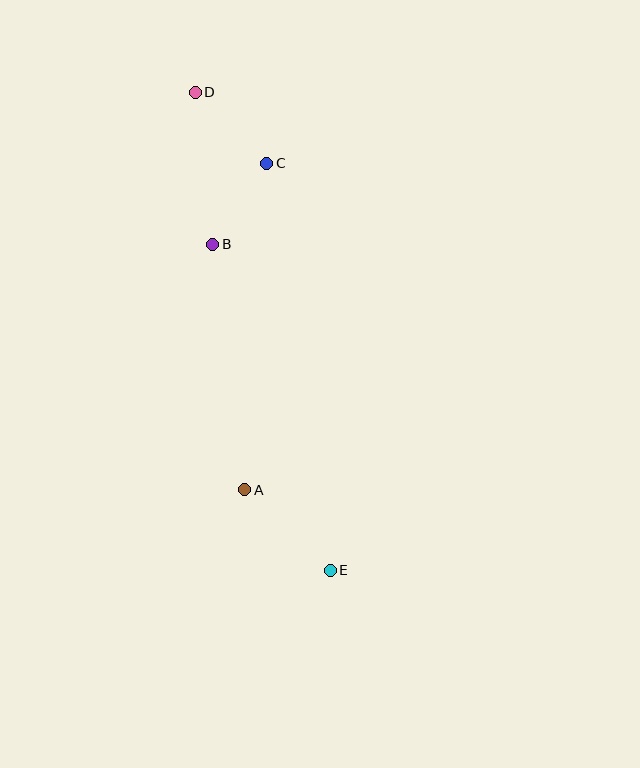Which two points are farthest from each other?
Points D and E are farthest from each other.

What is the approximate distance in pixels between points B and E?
The distance between B and E is approximately 346 pixels.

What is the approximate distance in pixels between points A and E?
The distance between A and E is approximately 117 pixels.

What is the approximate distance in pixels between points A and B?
The distance between A and B is approximately 248 pixels.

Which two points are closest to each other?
Points B and C are closest to each other.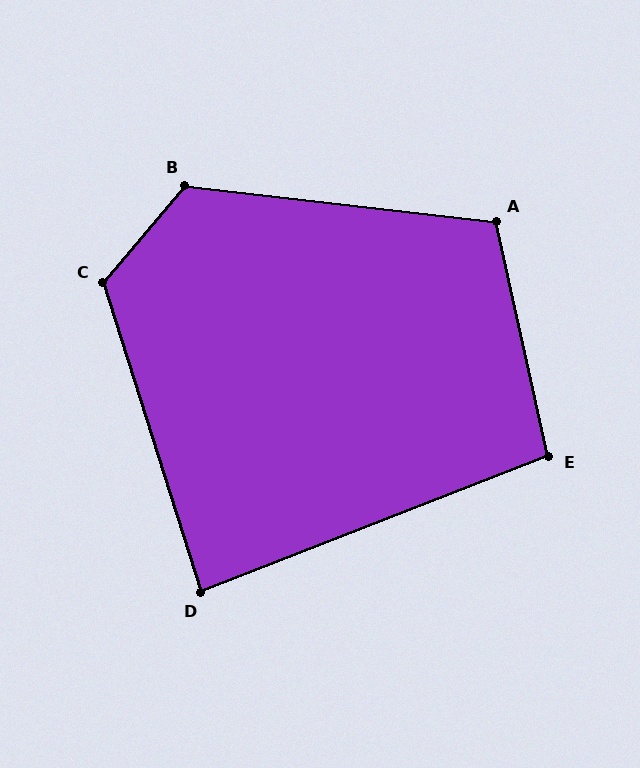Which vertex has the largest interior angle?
B, at approximately 124 degrees.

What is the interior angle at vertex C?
Approximately 122 degrees (obtuse).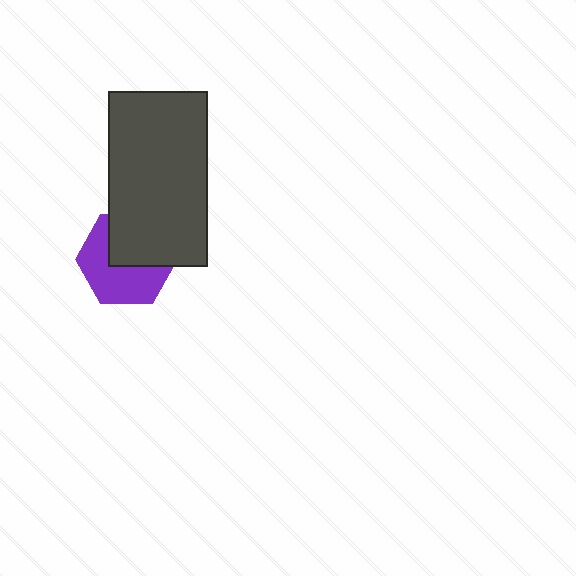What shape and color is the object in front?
The object in front is a dark gray rectangle.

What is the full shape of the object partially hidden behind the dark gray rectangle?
The partially hidden object is a purple hexagon.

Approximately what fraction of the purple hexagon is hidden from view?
Roughly 46% of the purple hexagon is hidden behind the dark gray rectangle.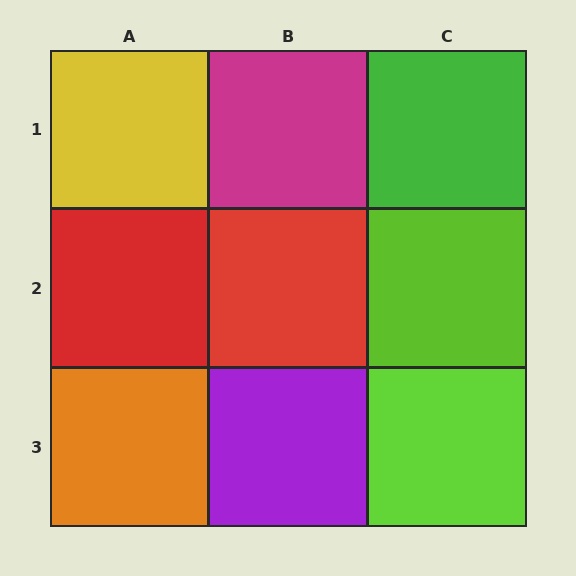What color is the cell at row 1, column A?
Yellow.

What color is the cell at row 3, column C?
Lime.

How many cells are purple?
1 cell is purple.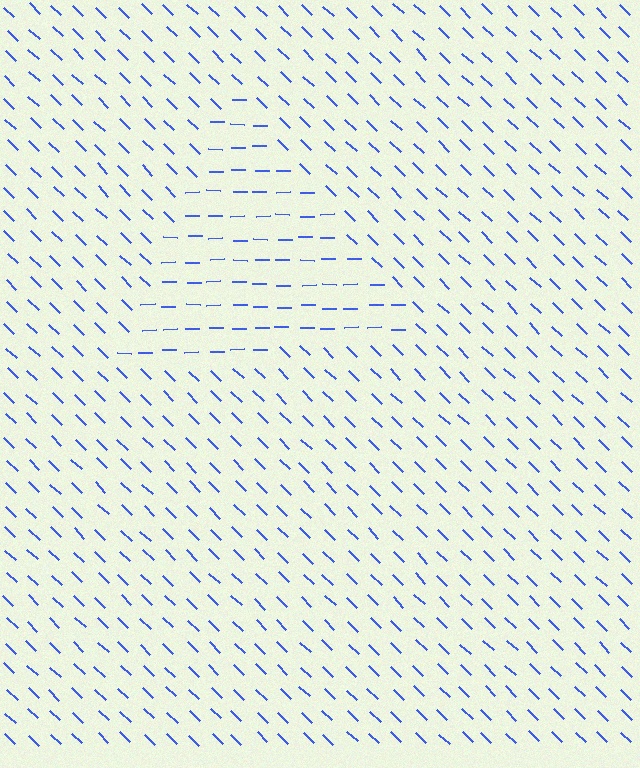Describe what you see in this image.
The image is filled with small blue line segments. A triangle region in the image has lines oriented differently from the surrounding lines, creating a visible texture boundary.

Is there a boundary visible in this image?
Yes, there is a texture boundary formed by a change in line orientation.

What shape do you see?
I see a triangle.